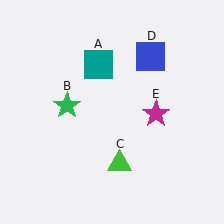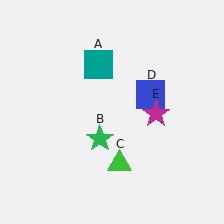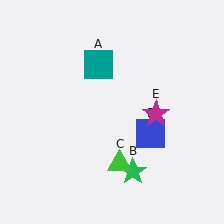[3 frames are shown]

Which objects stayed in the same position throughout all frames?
Teal square (object A) and green triangle (object C) and magenta star (object E) remained stationary.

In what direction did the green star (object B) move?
The green star (object B) moved down and to the right.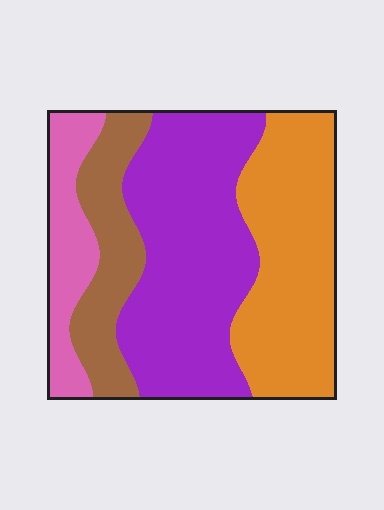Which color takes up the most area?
Purple, at roughly 40%.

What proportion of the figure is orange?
Orange covers roughly 30% of the figure.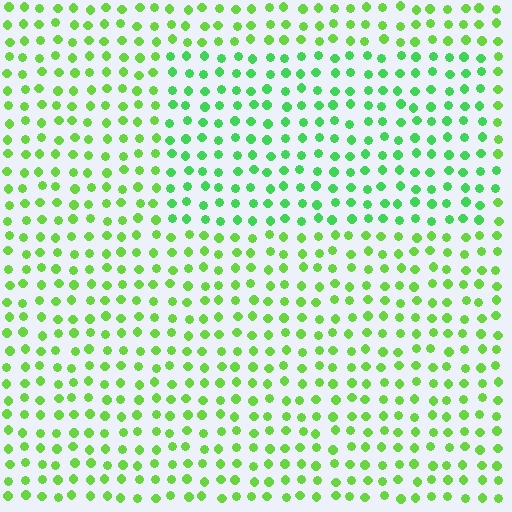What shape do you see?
I see a rectangle.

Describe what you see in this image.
The image is filled with small lime elements in a uniform arrangement. A rectangle-shaped region is visible where the elements are tinted to a slightly different hue, forming a subtle color boundary.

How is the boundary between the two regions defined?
The boundary is defined purely by a slight shift in hue (about 26 degrees). Spacing, size, and orientation are identical on both sides.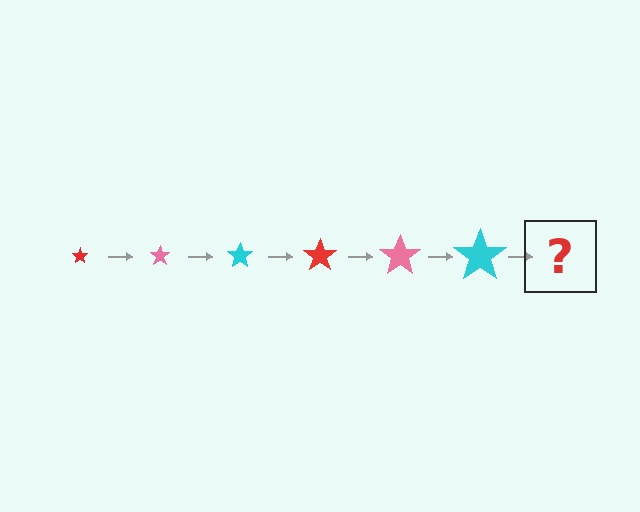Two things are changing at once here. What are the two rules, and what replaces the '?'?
The two rules are that the star grows larger each step and the color cycles through red, pink, and cyan. The '?' should be a red star, larger than the previous one.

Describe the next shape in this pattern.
It should be a red star, larger than the previous one.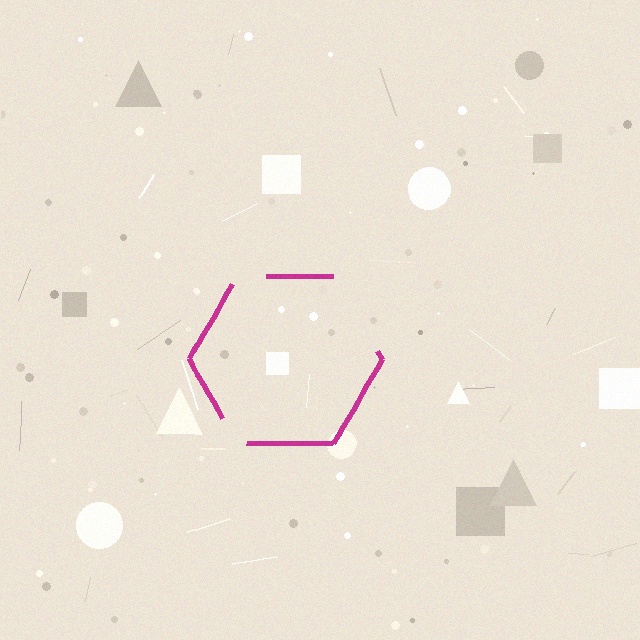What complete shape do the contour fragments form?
The contour fragments form a hexagon.